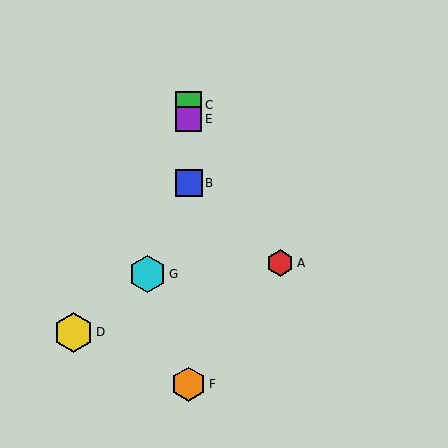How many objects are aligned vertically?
4 objects (B, C, E, F) are aligned vertically.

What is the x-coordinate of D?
Object D is at x≈74.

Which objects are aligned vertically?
Objects B, C, E, F are aligned vertically.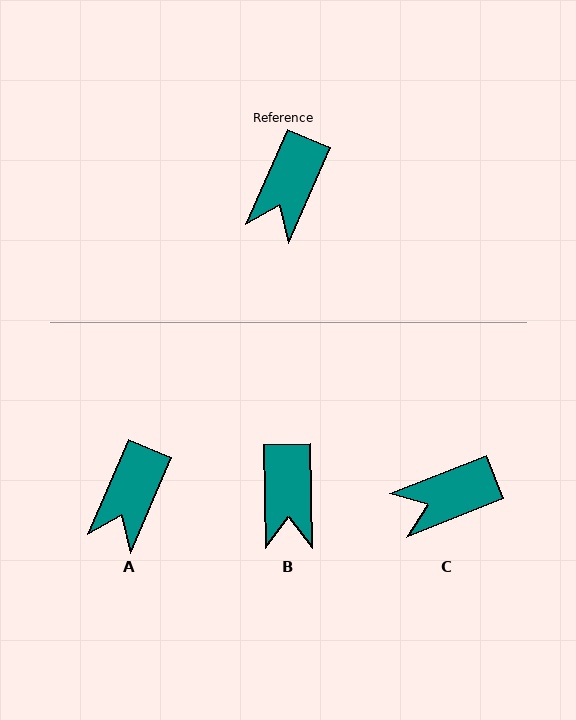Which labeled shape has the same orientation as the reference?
A.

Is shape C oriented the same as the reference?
No, it is off by about 45 degrees.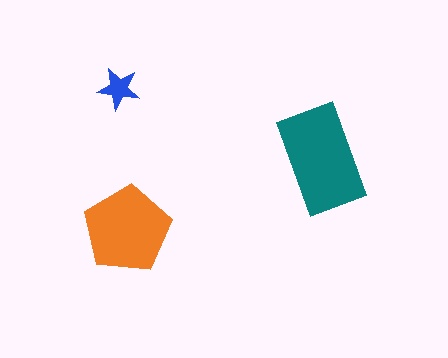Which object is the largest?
The teal rectangle.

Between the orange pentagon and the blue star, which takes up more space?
The orange pentagon.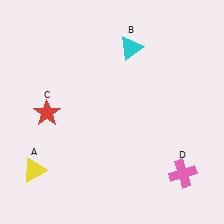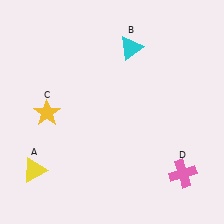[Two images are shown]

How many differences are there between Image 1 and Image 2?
There is 1 difference between the two images.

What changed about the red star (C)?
In Image 1, C is red. In Image 2, it changed to yellow.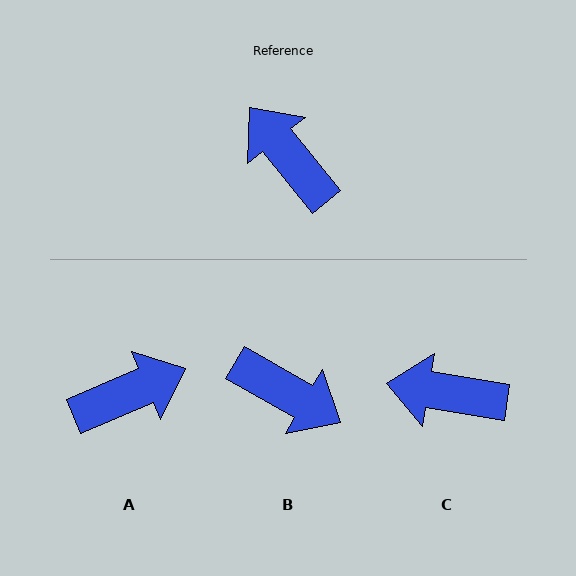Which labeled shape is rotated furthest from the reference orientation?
B, about 159 degrees away.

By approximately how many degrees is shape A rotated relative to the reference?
Approximately 106 degrees clockwise.